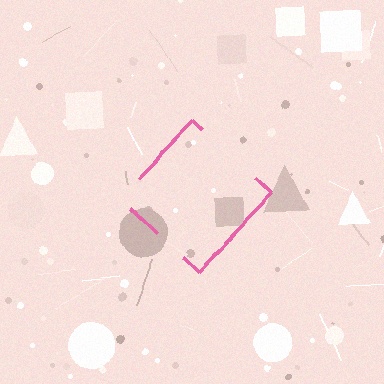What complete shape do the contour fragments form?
The contour fragments form a diamond.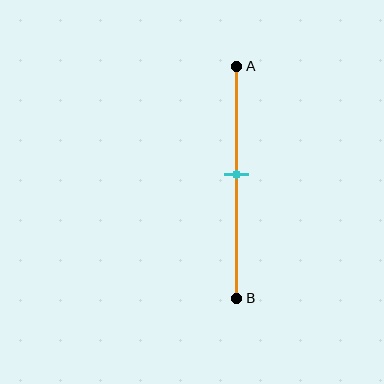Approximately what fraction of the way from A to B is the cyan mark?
The cyan mark is approximately 45% of the way from A to B.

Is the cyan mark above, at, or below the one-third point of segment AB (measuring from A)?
The cyan mark is below the one-third point of segment AB.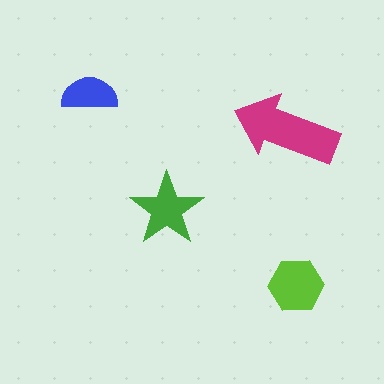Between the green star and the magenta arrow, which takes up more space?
The magenta arrow.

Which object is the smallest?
The blue semicircle.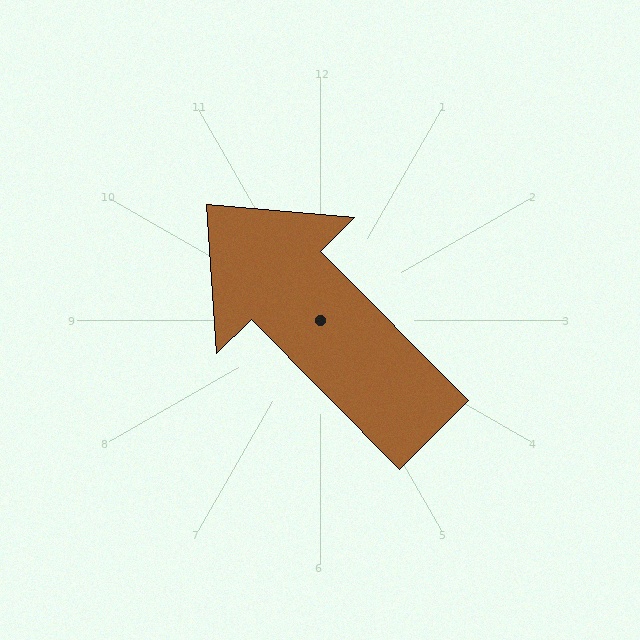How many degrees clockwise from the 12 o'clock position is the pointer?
Approximately 315 degrees.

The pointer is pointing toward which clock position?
Roughly 11 o'clock.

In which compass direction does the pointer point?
Northwest.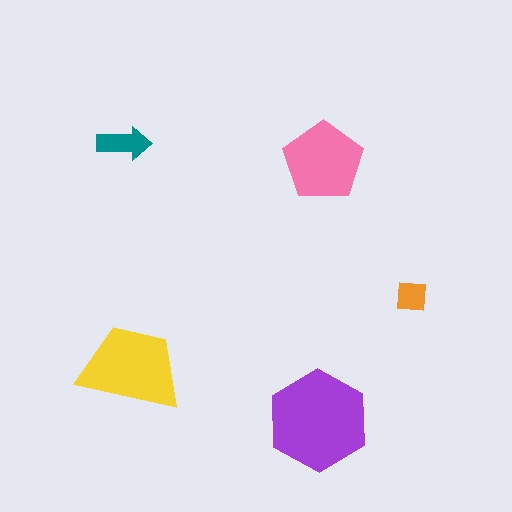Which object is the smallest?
The orange square.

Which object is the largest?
The purple hexagon.